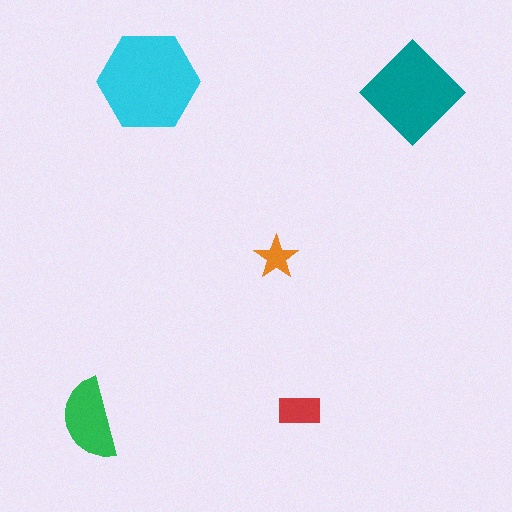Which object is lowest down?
The green semicircle is bottommost.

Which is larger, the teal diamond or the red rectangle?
The teal diamond.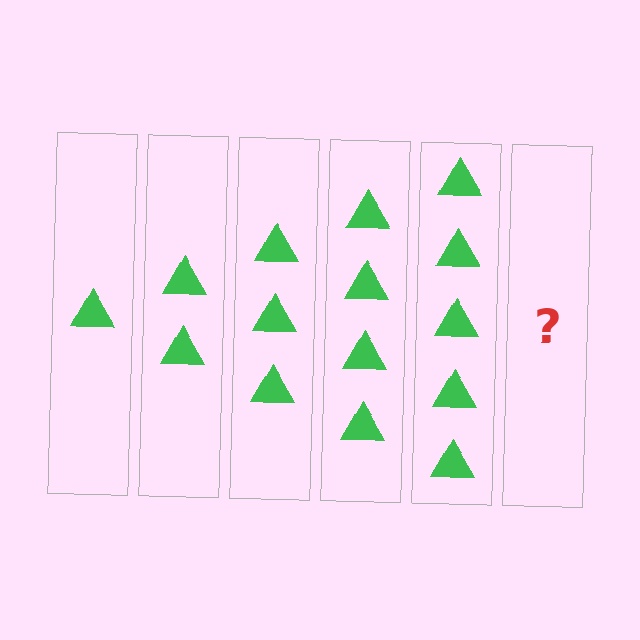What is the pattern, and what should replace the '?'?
The pattern is that each step adds one more triangle. The '?' should be 6 triangles.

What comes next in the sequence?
The next element should be 6 triangles.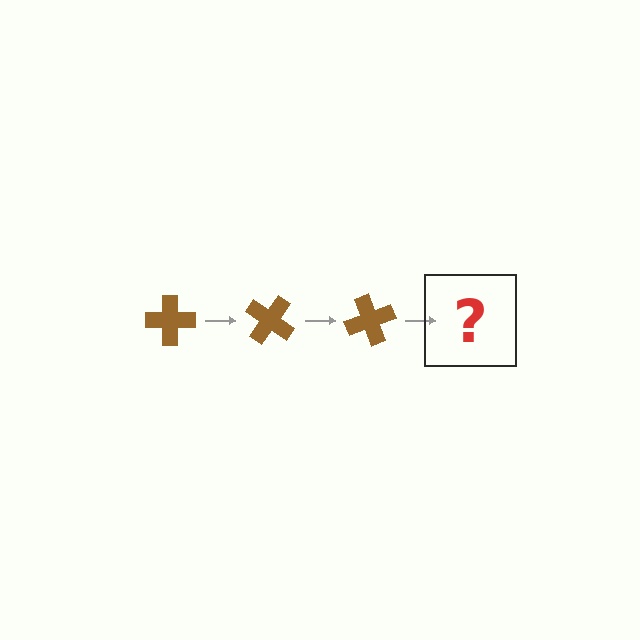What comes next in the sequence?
The next element should be a brown cross rotated 105 degrees.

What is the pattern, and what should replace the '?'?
The pattern is that the cross rotates 35 degrees each step. The '?' should be a brown cross rotated 105 degrees.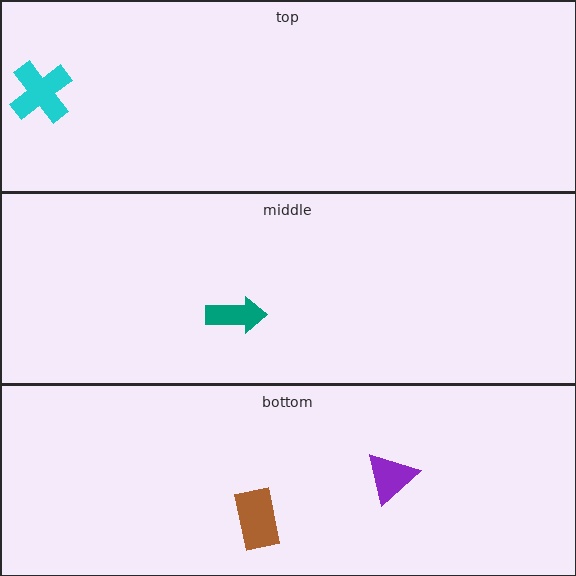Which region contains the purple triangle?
The bottom region.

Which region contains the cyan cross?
The top region.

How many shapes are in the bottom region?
2.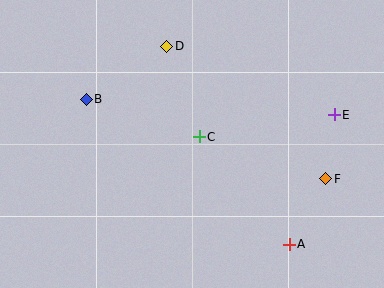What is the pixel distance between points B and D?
The distance between B and D is 97 pixels.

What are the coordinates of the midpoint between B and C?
The midpoint between B and C is at (143, 118).